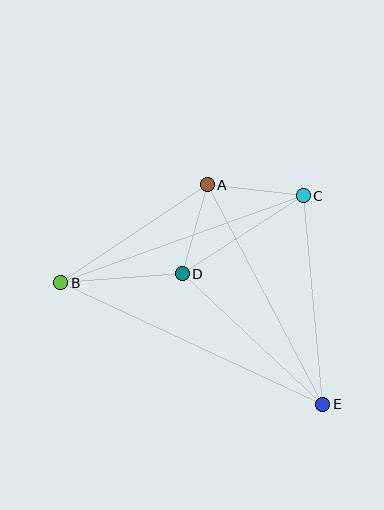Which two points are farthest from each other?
Points B and E are farthest from each other.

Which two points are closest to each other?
Points A and D are closest to each other.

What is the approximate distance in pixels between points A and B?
The distance between A and B is approximately 177 pixels.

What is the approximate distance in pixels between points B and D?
The distance between B and D is approximately 122 pixels.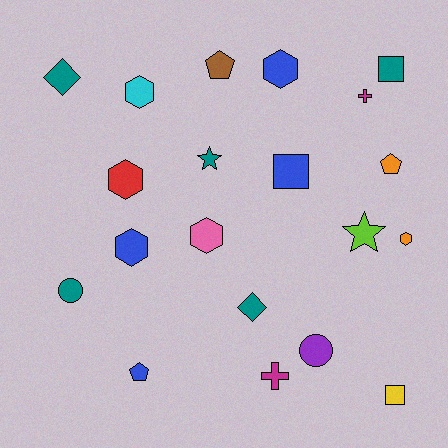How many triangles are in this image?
There are no triangles.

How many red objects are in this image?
There is 1 red object.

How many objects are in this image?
There are 20 objects.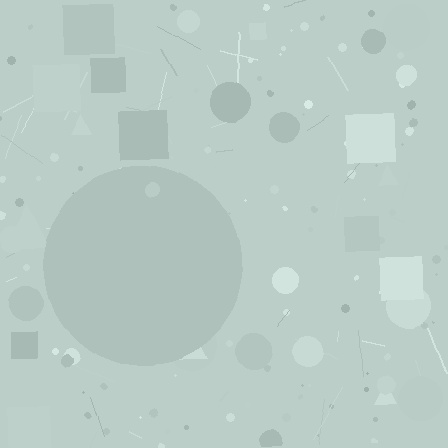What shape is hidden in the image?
A circle is hidden in the image.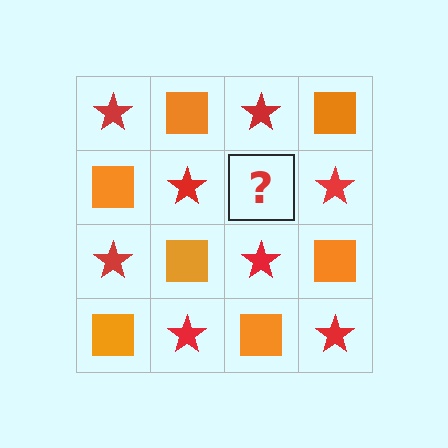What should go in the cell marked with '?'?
The missing cell should contain an orange square.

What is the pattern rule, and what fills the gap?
The rule is that it alternates red star and orange square in a checkerboard pattern. The gap should be filled with an orange square.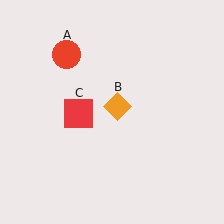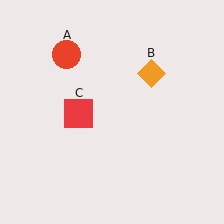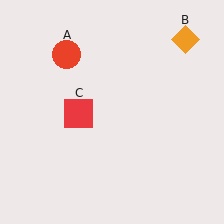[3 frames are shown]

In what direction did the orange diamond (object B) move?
The orange diamond (object B) moved up and to the right.